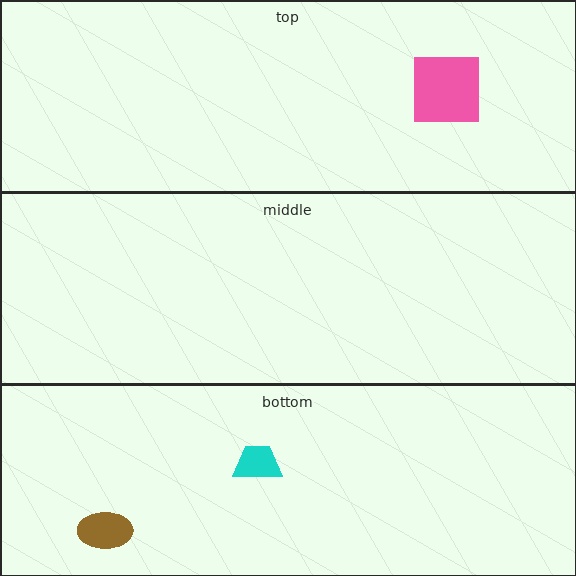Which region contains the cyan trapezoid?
The bottom region.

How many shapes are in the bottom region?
2.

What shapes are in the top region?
The pink square.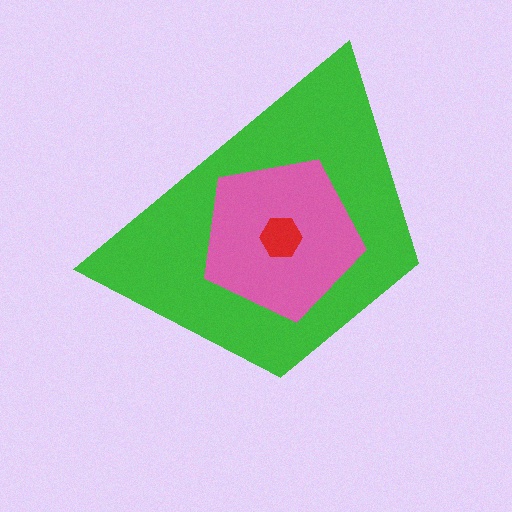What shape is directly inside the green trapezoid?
The pink pentagon.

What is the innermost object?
The red hexagon.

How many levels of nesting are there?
3.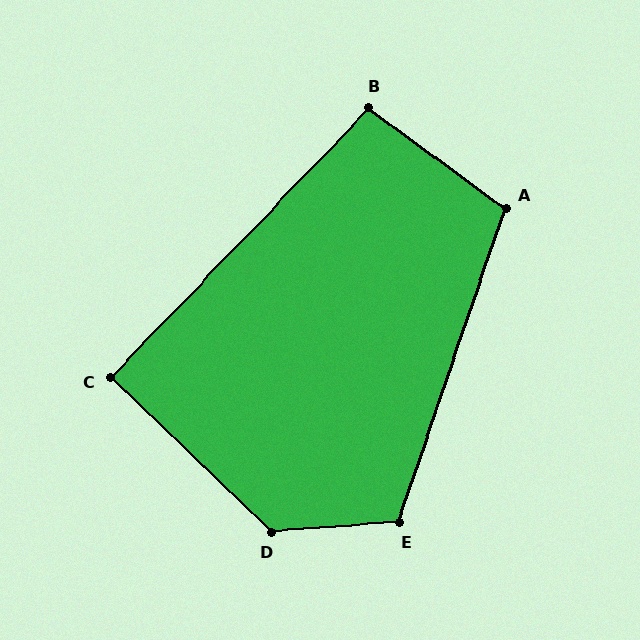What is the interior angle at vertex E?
Approximately 113 degrees (obtuse).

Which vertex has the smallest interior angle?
C, at approximately 90 degrees.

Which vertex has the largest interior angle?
D, at approximately 132 degrees.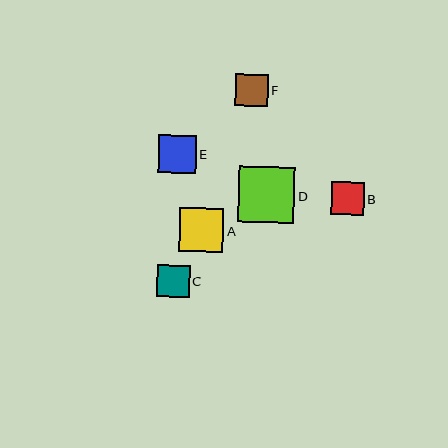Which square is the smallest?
Square C is the smallest with a size of approximately 32 pixels.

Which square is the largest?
Square D is the largest with a size of approximately 56 pixels.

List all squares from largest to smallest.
From largest to smallest: D, A, E, F, B, C.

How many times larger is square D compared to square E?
Square D is approximately 1.5 times the size of square E.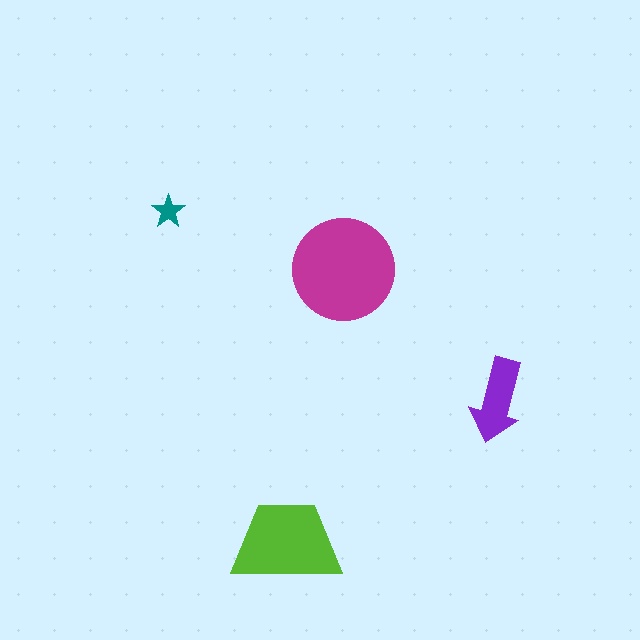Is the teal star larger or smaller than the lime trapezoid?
Smaller.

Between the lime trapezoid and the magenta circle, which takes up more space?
The magenta circle.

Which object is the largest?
The magenta circle.